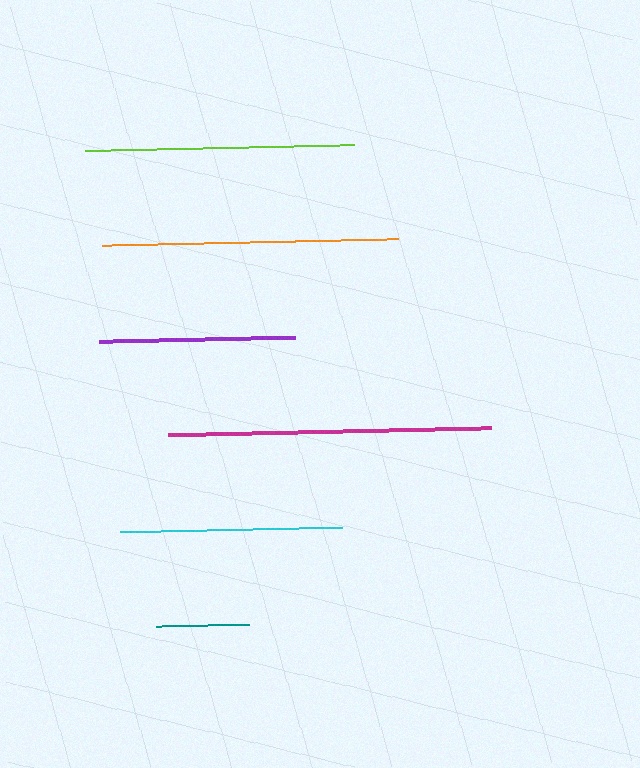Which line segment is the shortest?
The teal line is the shortest at approximately 93 pixels.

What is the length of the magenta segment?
The magenta segment is approximately 323 pixels long.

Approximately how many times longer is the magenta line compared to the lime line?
The magenta line is approximately 1.2 times the length of the lime line.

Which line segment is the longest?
The magenta line is the longest at approximately 323 pixels.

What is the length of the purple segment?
The purple segment is approximately 197 pixels long.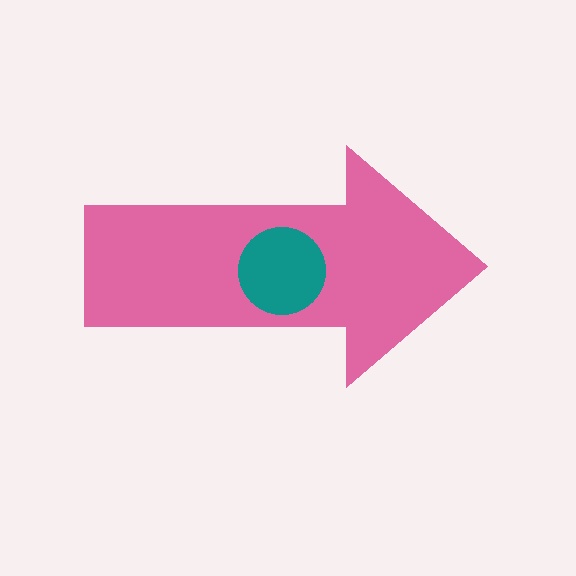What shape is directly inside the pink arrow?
The teal circle.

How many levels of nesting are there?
2.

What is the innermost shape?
The teal circle.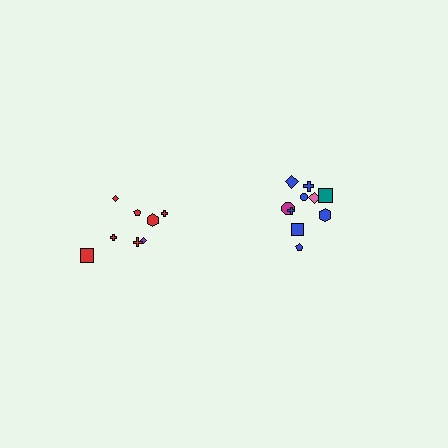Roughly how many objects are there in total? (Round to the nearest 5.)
Roughly 20 objects in total.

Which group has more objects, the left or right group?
The right group.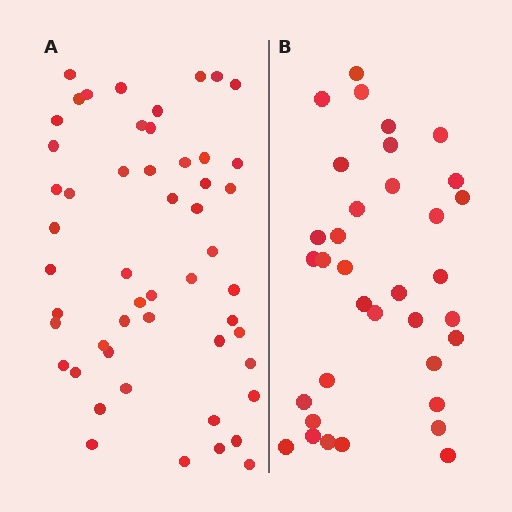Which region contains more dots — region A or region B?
Region A (the left region) has more dots.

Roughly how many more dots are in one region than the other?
Region A has approximately 15 more dots than region B.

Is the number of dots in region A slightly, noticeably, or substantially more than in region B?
Region A has substantially more. The ratio is roughly 1.5 to 1.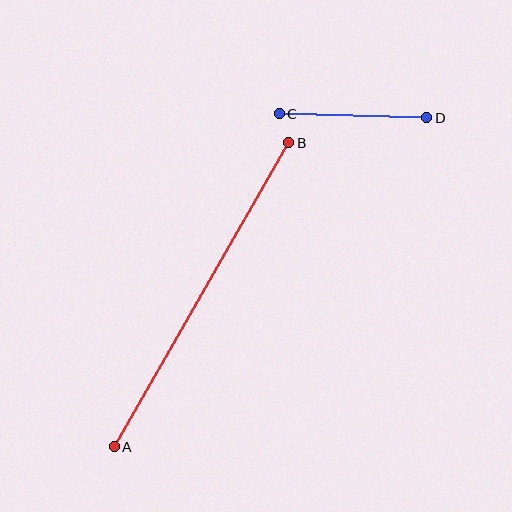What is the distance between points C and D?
The distance is approximately 148 pixels.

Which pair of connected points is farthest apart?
Points A and B are farthest apart.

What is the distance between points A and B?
The distance is approximately 350 pixels.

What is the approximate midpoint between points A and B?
The midpoint is at approximately (201, 295) pixels.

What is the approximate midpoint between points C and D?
The midpoint is at approximately (353, 116) pixels.